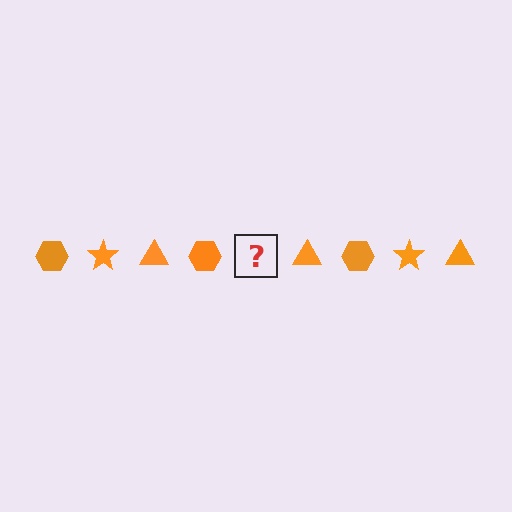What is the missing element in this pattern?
The missing element is an orange star.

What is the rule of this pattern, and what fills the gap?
The rule is that the pattern cycles through hexagon, star, triangle shapes in orange. The gap should be filled with an orange star.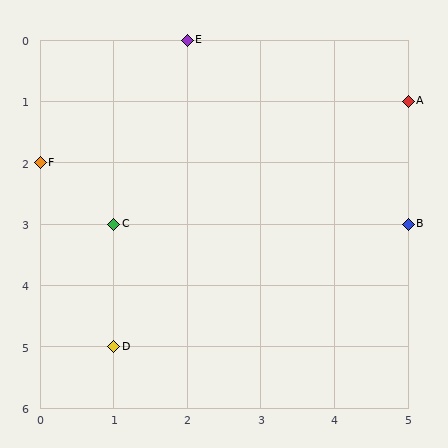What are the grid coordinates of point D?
Point D is at grid coordinates (1, 5).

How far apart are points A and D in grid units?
Points A and D are 4 columns and 4 rows apart (about 5.7 grid units diagonally).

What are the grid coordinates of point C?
Point C is at grid coordinates (1, 3).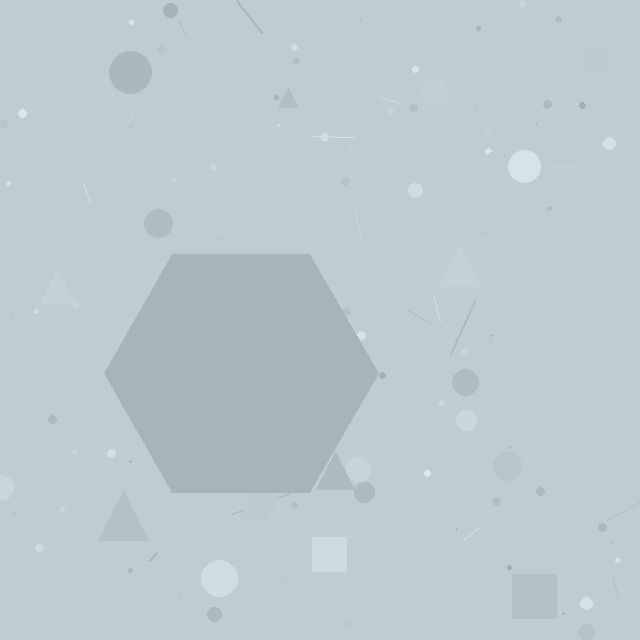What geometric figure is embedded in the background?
A hexagon is embedded in the background.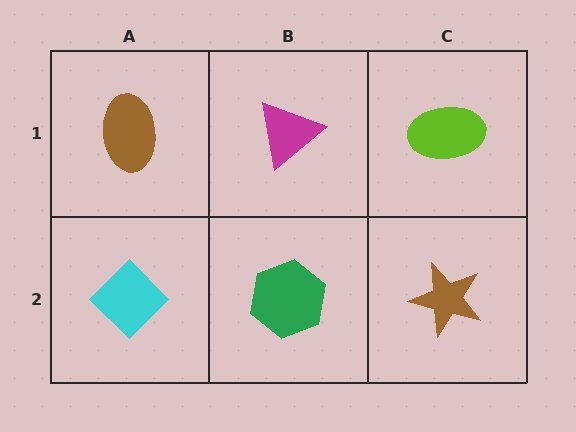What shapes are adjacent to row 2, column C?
A lime ellipse (row 1, column C), a green hexagon (row 2, column B).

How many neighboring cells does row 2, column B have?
3.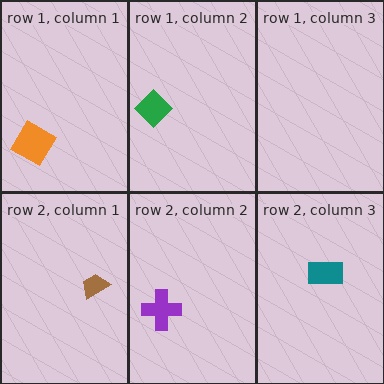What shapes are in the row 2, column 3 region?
The teal rectangle.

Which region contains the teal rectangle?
The row 2, column 3 region.